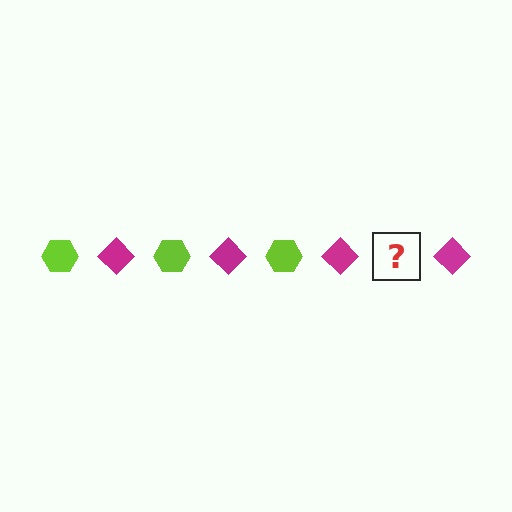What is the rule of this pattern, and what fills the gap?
The rule is that the pattern alternates between lime hexagon and magenta diamond. The gap should be filled with a lime hexagon.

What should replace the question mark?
The question mark should be replaced with a lime hexagon.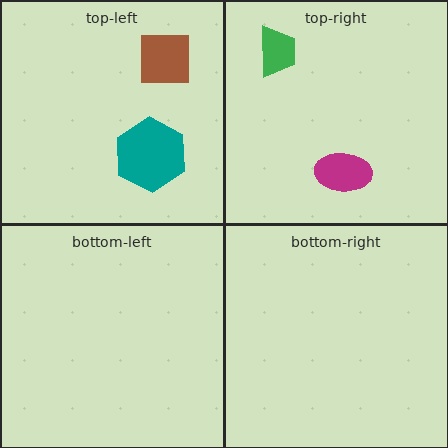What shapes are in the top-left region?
The brown square, the teal hexagon.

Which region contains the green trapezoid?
The top-right region.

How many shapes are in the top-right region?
2.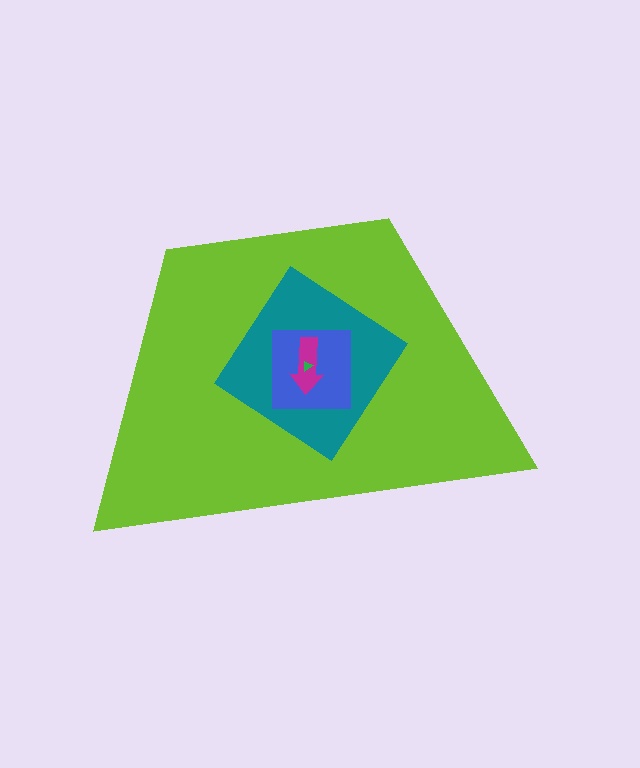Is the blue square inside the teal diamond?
Yes.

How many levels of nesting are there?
5.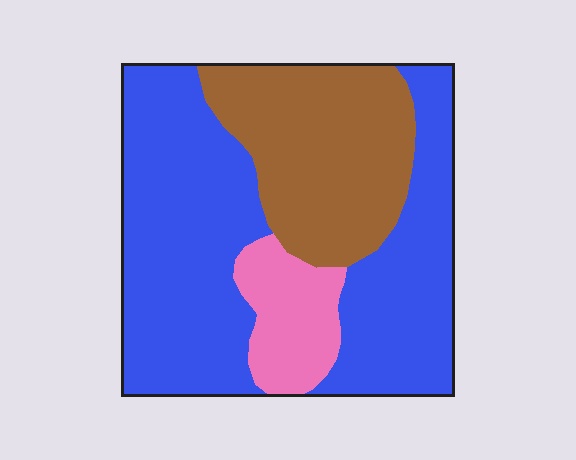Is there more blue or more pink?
Blue.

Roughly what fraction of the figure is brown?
Brown takes up about one quarter (1/4) of the figure.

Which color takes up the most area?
Blue, at roughly 60%.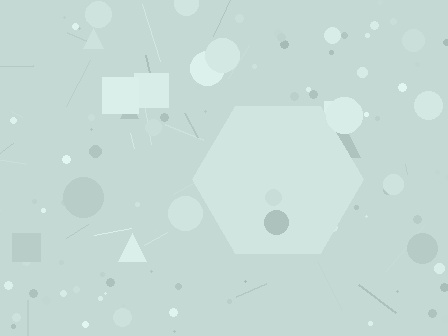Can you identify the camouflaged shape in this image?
The camouflaged shape is a hexagon.